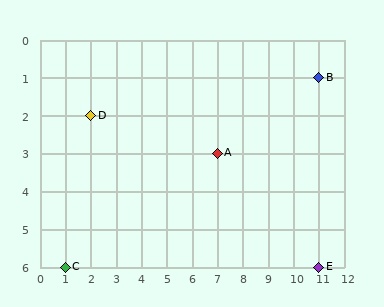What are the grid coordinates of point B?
Point B is at grid coordinates (11, 1).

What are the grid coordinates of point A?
Point A is at grid coordinates (7, 3).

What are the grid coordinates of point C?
Point C is at grid coordinates (1, 6).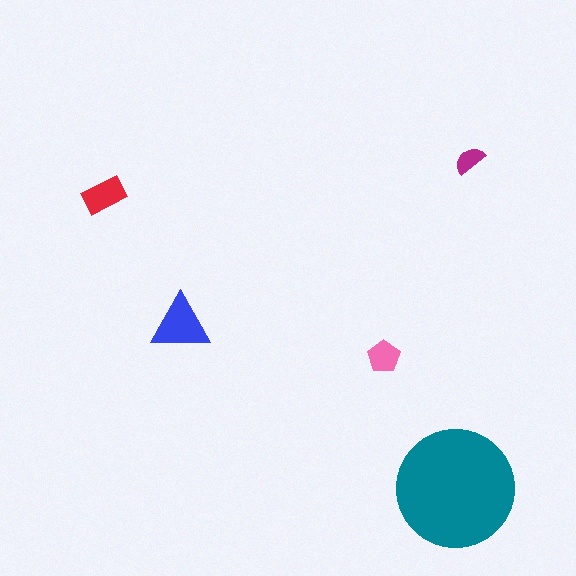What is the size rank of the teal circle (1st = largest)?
1st.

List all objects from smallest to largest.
The magenta semicircle, the pink pentagon, the red rectangle, the blue triangle, the teal circle.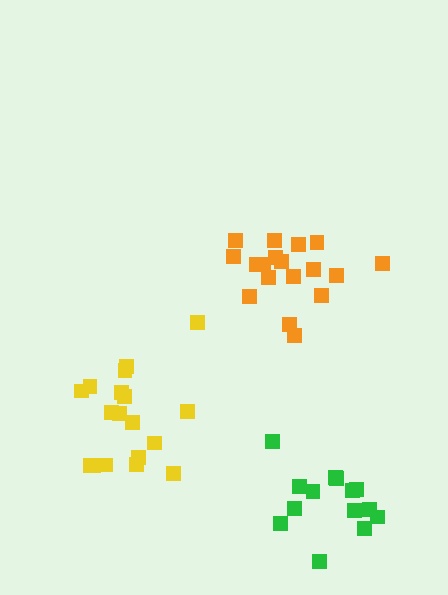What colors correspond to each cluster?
The clusters are colored: orange, yellow, green.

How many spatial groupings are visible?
There are 3 spatial groupings.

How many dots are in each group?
Group 1: 18 dots, Group 2: 18 dots, Group 3: 14 dots (50 total).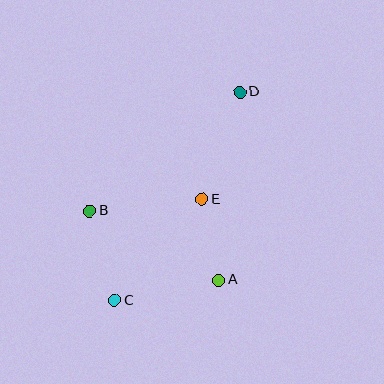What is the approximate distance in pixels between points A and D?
The distance between A and D is approximately 189 pixels.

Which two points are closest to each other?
Points A and E are closest to each other.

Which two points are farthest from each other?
Points C and D are farthest from each other.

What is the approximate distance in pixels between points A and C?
The distance between A and C is approximately 106 pixels.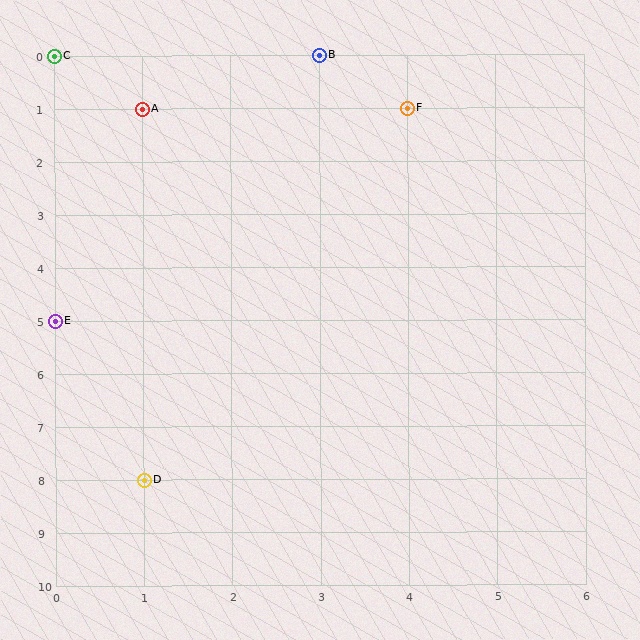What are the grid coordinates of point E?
Point E is at grid coordinates (0, 5).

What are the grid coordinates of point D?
Point D is at grid coordinates (1, 8).